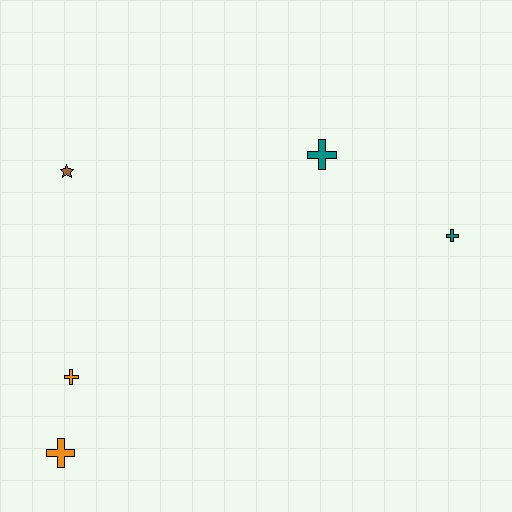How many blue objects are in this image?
There are no blue objects.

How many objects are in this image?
There are 5 objects.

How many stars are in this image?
There is 1 star.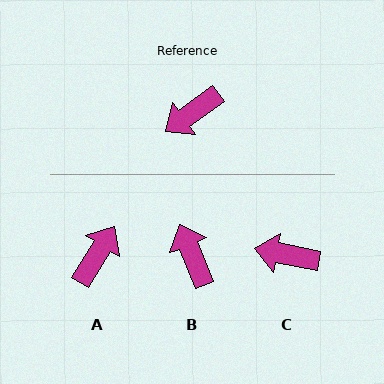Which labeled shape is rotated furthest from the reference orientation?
A, about 158 degrees away.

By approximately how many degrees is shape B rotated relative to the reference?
Approximately 103 degrees clockwise.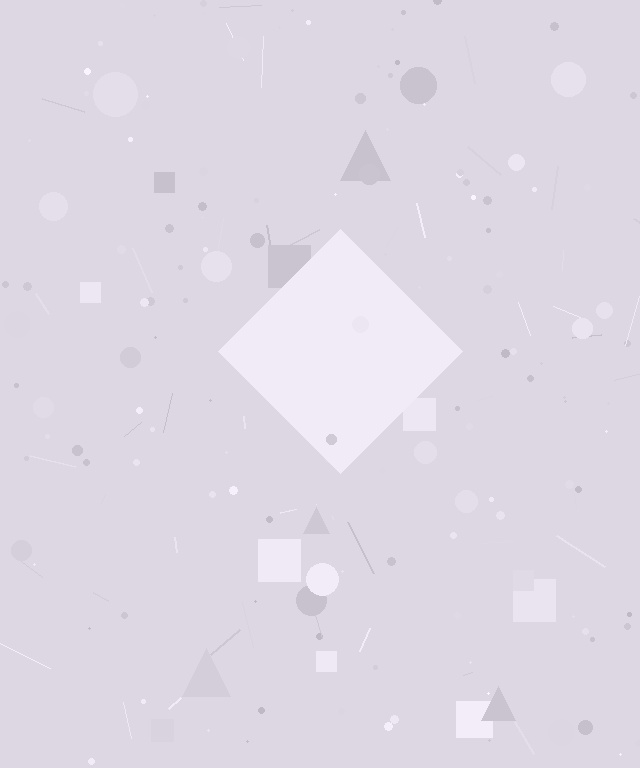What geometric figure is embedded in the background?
A diamond is embedded in the background.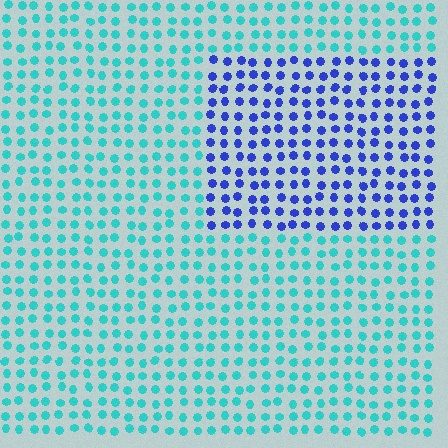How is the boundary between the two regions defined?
The boundary is defined purely by a slight shift in hue (about 57 degrees). Spacing, size, and orientation are identical on both sides.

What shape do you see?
I see a rectangle.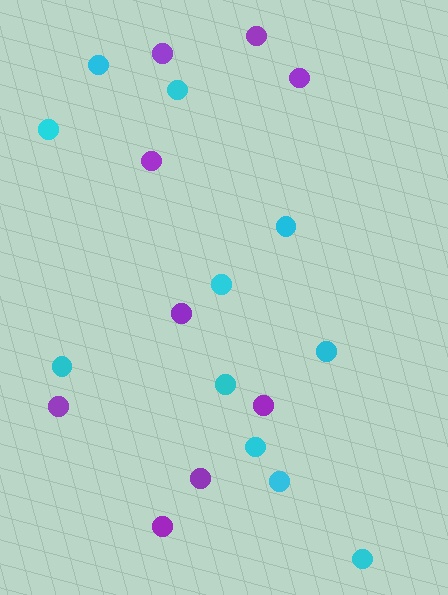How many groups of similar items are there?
There are 2 groups: one group of purple circles (9) and one group of cyan circles (11).